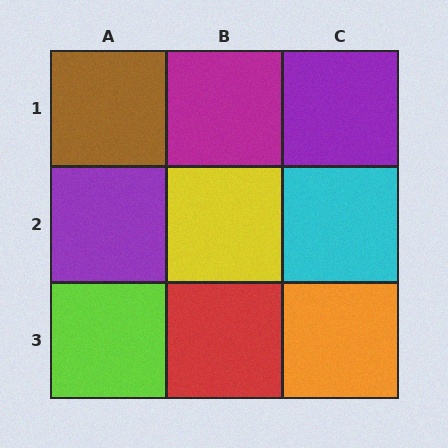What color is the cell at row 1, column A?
Brown.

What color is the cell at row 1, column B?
Magenta.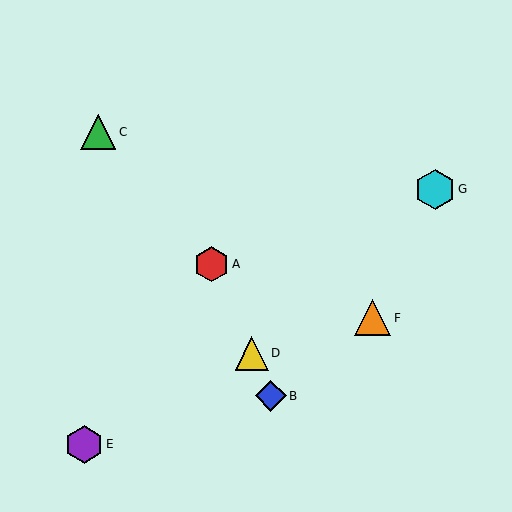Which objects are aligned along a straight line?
Objects A, B, D are aligned along a straight line.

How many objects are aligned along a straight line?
3 objects (A, B, D) are aligned along a straight line.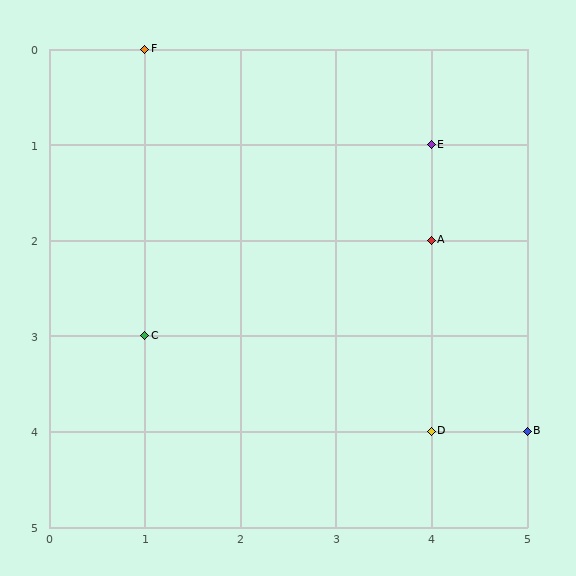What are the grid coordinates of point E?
Point E is at grid coordinates (4, 1).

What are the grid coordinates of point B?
Point B is at grid coordinates (5, 4).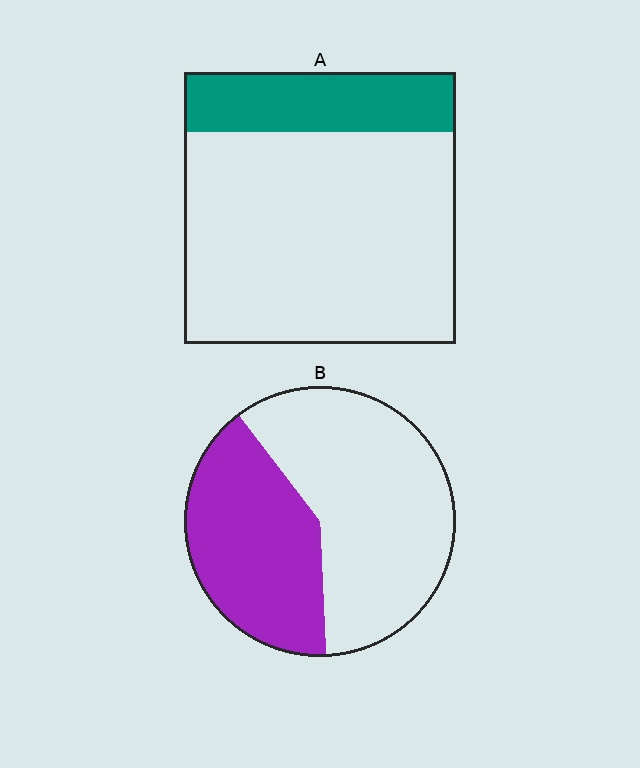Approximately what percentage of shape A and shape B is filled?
A is approximately 20% and B is approximately 40%.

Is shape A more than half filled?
No.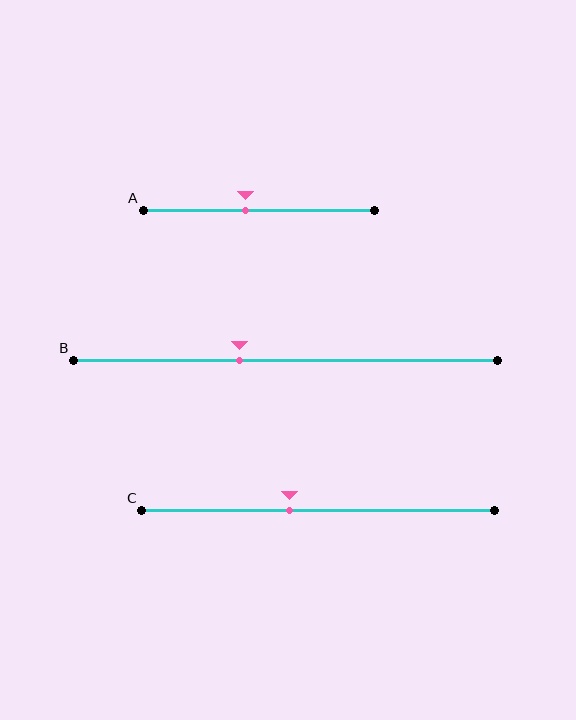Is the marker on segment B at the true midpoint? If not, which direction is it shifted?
No, the marker on segment B is shifted to the left by about 11% of the segment length.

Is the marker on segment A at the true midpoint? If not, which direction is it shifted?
No, the marker on segment A is shifted to the left by about 6% of the segment length.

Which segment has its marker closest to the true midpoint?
Segment A has its marker closest to the true midpoint.